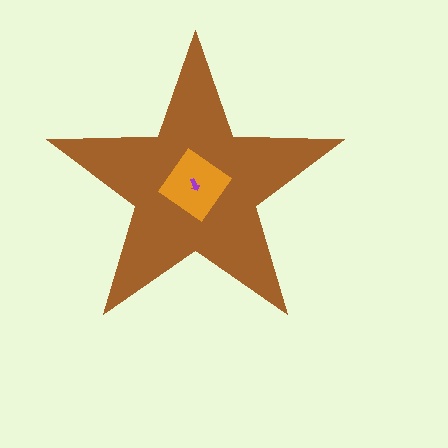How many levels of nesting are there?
3.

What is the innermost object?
The purple arrow.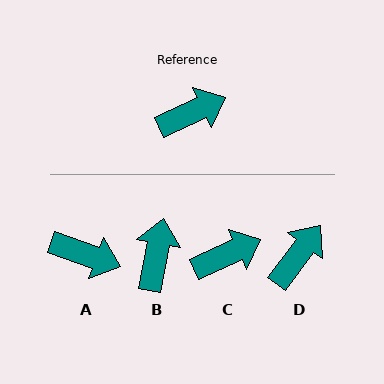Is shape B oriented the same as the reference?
No, it is off by about 54 degrees.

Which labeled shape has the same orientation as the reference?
C.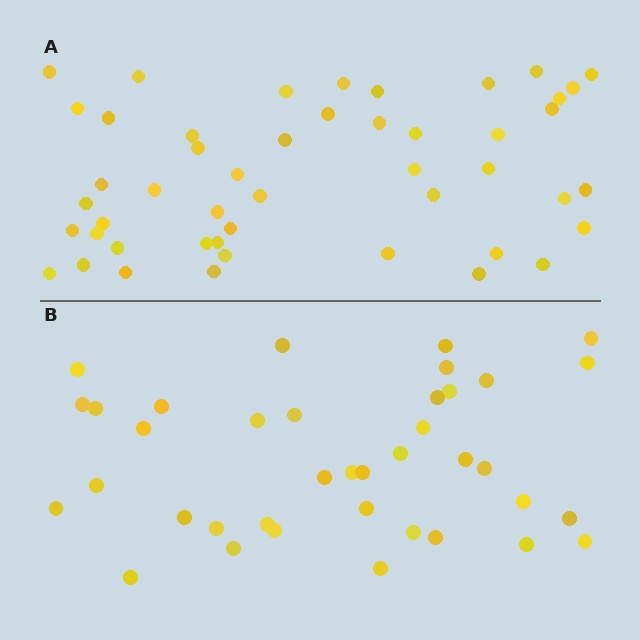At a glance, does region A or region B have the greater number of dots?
Region A (the top region) has more dots.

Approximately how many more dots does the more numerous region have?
Region A has roughly 10 or so more dots than region B.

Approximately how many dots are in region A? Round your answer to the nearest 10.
About 50 dots. (The exact count is 48, which rounds to 50.)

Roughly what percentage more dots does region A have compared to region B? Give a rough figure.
About 25% more.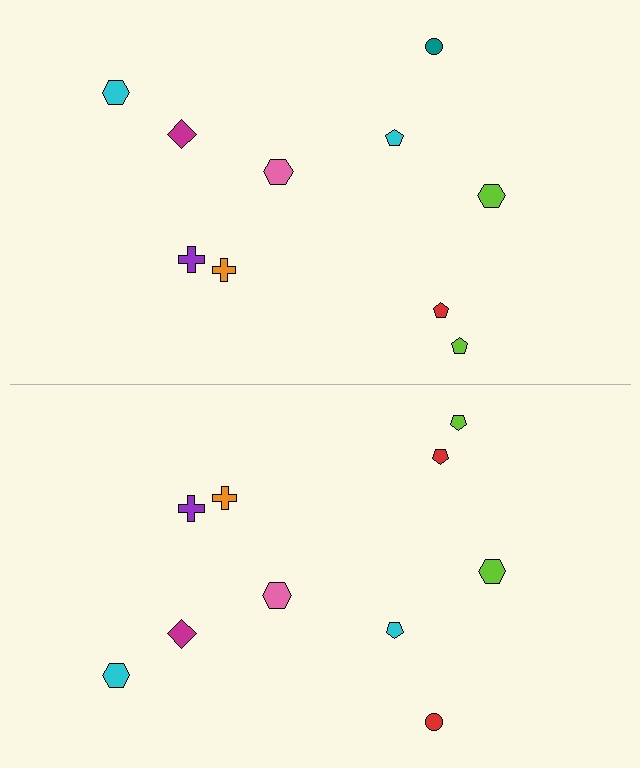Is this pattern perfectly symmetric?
No, the pattern is not perfectly symmetric. The red circle on the bottom side breaks the symmetry — its mirror counterpart is teal.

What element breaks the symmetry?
The red circle on the bottom side breaks the symmetry — its mirror counterpart is teal.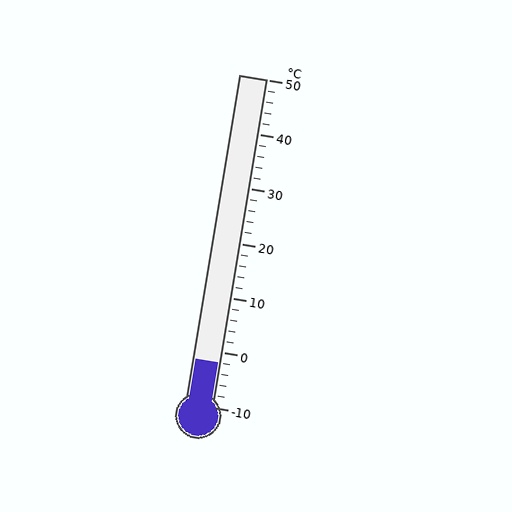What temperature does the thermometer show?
The thermometer shows approximately -2°C.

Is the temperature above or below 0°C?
The temperature is below 0°C.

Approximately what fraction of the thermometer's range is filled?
The thermometer is filled to approximately 15% of its range.